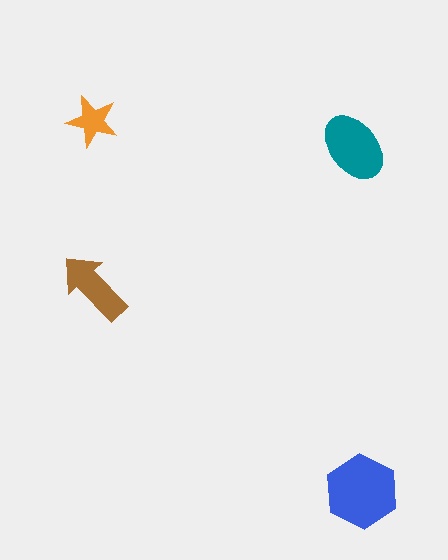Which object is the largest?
The blue hexagon.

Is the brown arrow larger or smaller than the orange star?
Larger.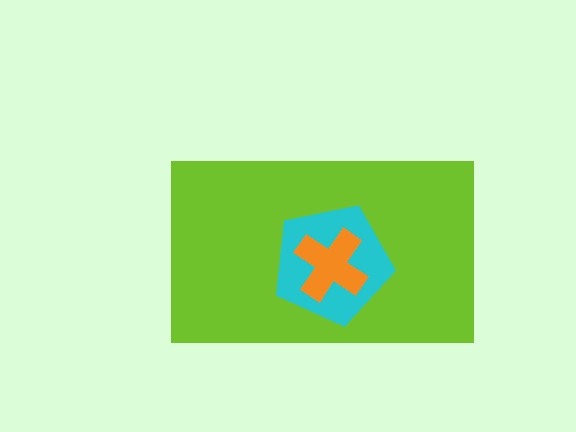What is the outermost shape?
The lime rectangle.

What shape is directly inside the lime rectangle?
The cyan pentagon.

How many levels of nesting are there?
3.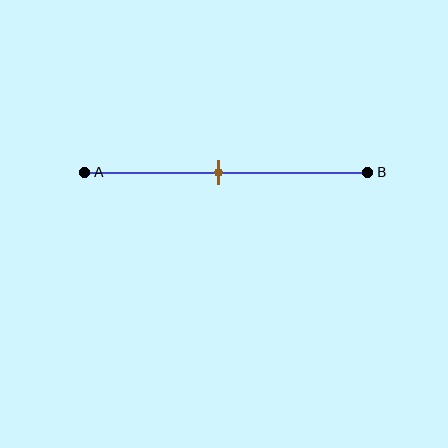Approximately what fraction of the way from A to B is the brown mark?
The brown mark is approximately 45% of the way from A to B.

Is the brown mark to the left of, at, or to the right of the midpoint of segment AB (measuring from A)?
The brown mark is approximately at the midpoint of segment AB.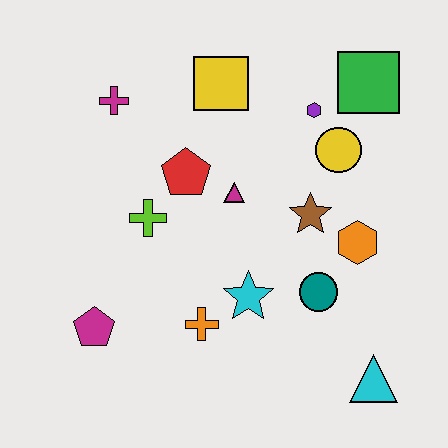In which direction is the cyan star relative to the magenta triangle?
The cyan star is below the magenta triangle.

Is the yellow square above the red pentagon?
Yes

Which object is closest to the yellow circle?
The purple hexagon is closest to the yellow circle.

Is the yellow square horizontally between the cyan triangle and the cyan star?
No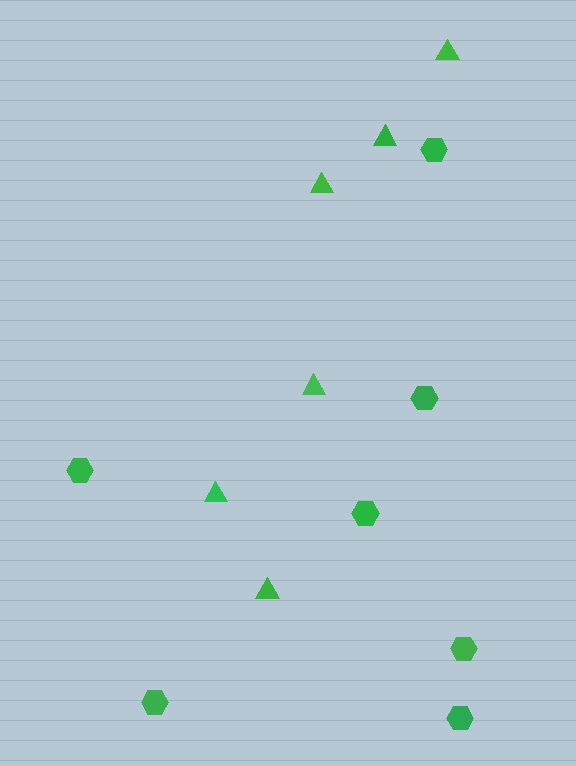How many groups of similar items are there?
There are 2 groups: one group of triangles (6) and one group of hexagons (7).